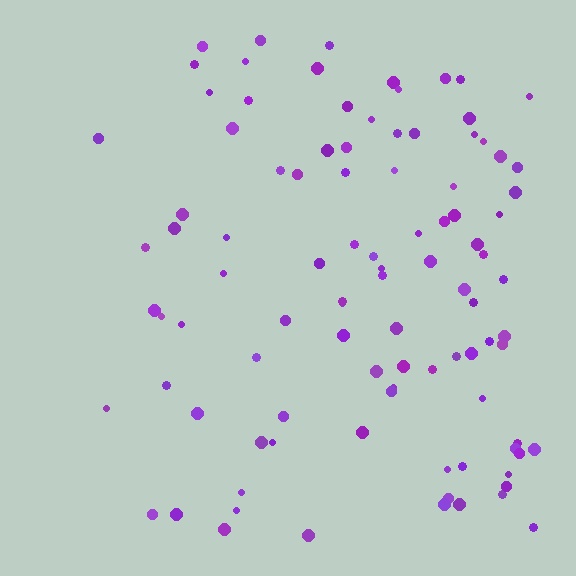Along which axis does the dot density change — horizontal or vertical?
Horizontal.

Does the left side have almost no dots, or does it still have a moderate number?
Still a moderate number, just noticeably fewer than the right.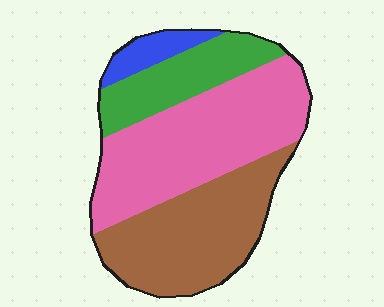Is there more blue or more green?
Green.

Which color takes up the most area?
Pink, at roughly 40%.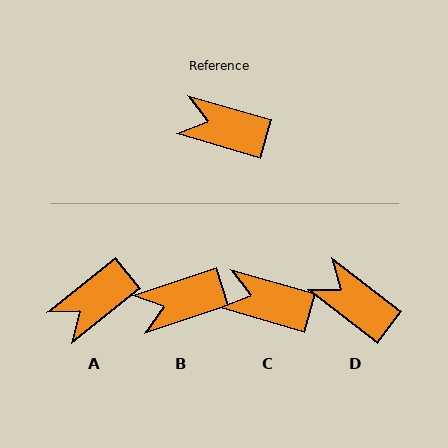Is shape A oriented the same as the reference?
No, it is off by about 55 degrees.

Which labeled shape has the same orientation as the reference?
C.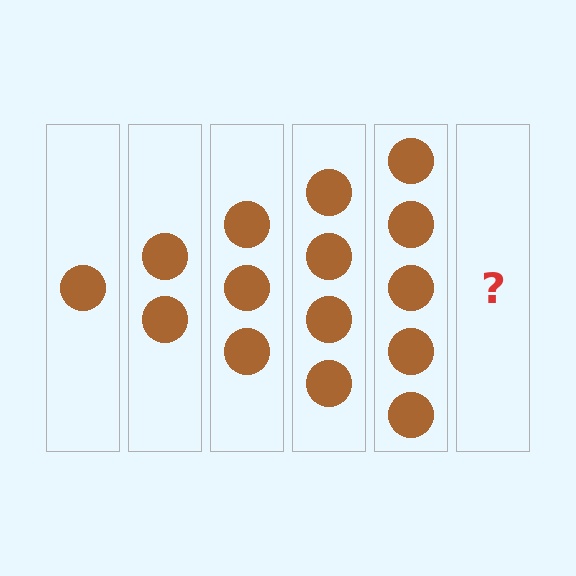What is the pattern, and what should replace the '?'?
The pattern is that each step adds one more circle. The '?' should be 6 circles.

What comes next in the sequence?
The next element should be 6 circles.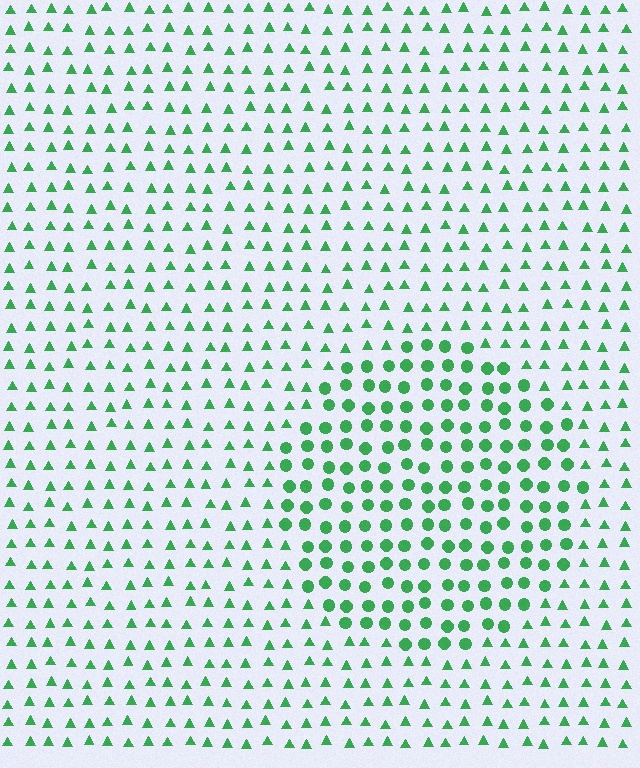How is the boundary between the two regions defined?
The boundary is defined by a change in element shape: circles inside vs. triangles outside. All elements share the same color and spacing.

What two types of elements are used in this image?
The image uses circles inside the circle region and triangles outside it.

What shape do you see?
I see a circle.